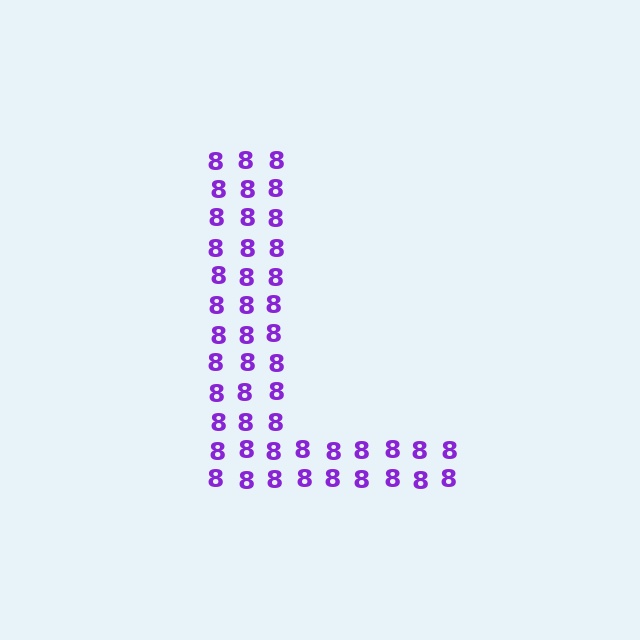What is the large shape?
The large shape is the letter L.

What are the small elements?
The small elements are digit 8's.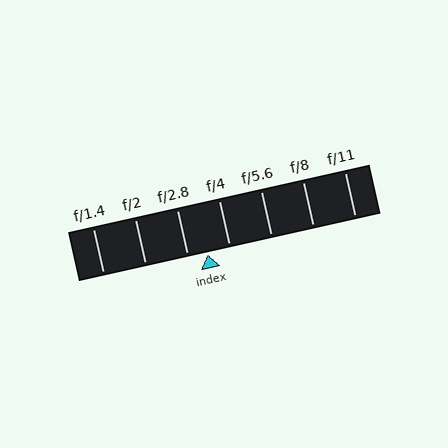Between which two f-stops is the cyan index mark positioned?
The index mark is between f/2.8 and f/4.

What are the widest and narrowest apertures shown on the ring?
The widest aperture shown is f/1.4 and the narrowest is f/11.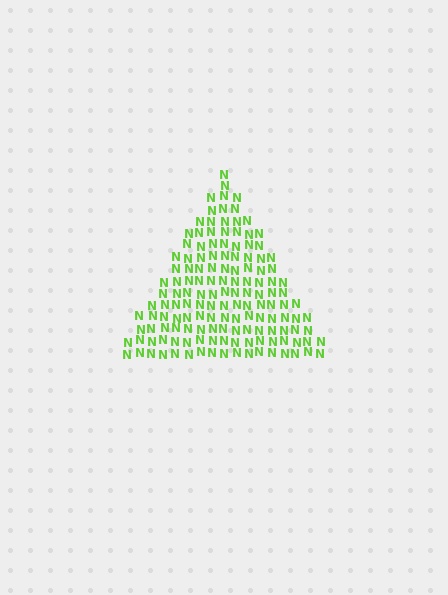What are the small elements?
The small elements are letter N's.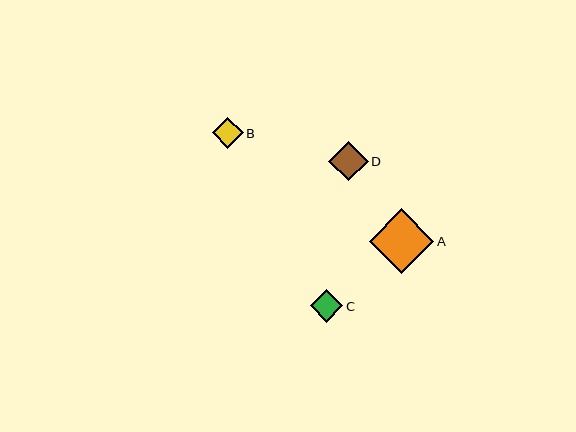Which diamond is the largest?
Diamond A is the largest with a size of approximately 64 pixels.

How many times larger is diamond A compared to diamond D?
Diamond A is approximately 1.6 times the size of diamond D.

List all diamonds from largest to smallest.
From largest to smallest: A, D, C, B.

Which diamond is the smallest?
Diamond B is the smallest with a size of approximately 31 pixels.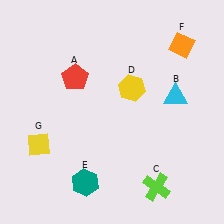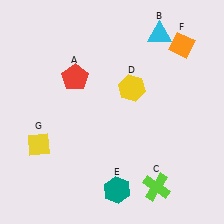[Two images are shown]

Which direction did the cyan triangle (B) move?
The cyan triangle (B) moved up.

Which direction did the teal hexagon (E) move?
The teal hexagon (E) moved right.